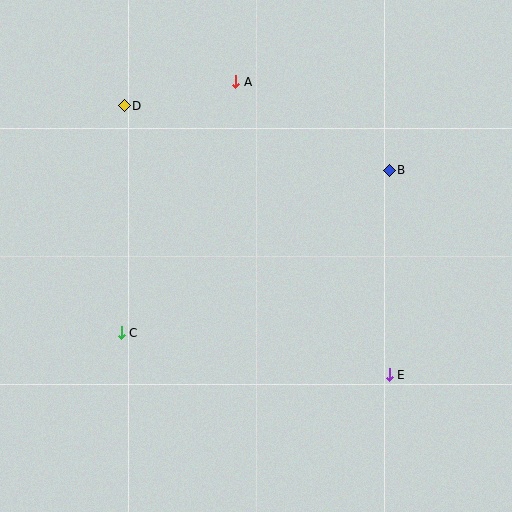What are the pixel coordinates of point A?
Point A is at (236, 82).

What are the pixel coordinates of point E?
Point E is at (389, 375).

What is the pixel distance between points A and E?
The distance between A and E is 331 pixels.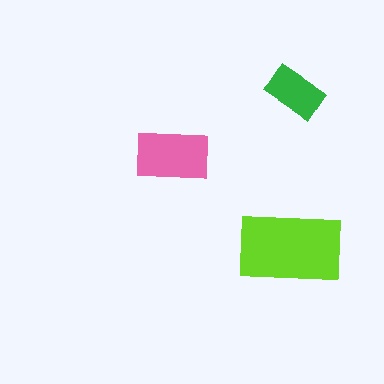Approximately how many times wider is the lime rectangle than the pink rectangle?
About 1.5 times wider.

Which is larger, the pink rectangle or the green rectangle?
The pink one.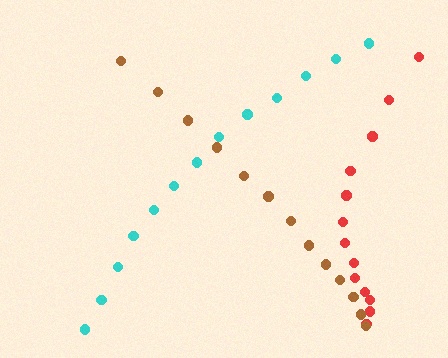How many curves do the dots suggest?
There are 3 distinct paths.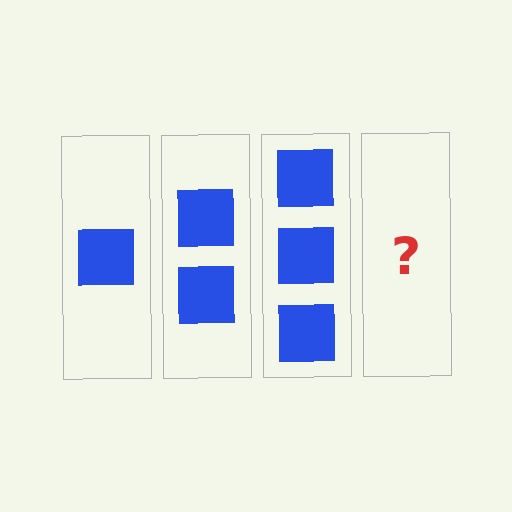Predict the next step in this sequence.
The next step is 4 squares.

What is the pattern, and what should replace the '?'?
The pattern is that each step adds one more square. The '?' should be 4 squares.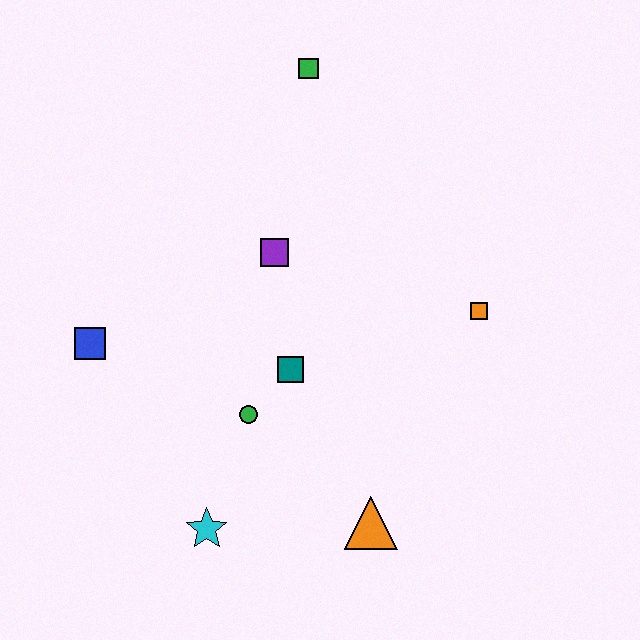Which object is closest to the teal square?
The green circle is closest to the teal square.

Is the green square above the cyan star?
Yes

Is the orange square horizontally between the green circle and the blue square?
No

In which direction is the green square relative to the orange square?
The green square is above the orange square.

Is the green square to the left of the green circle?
No